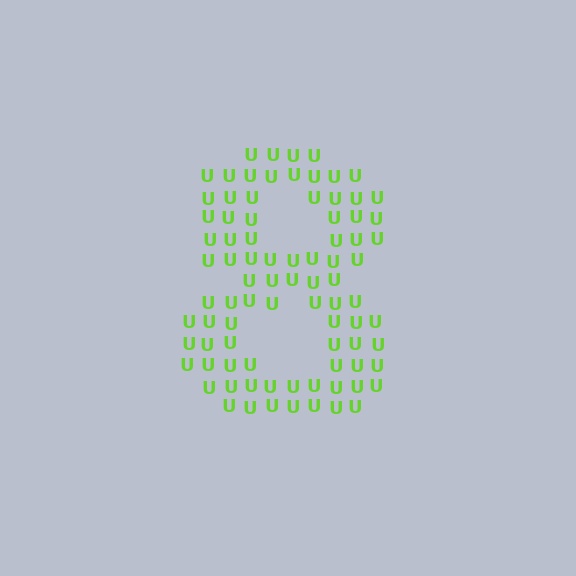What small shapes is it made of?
It is made of small letter U's.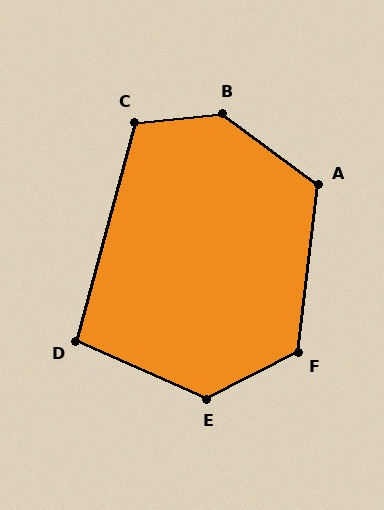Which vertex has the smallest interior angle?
D, at approximately 99 degrees.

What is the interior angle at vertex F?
Approximately 123 degrees (obtuse).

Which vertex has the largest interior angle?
B, at approximately 138 degrees.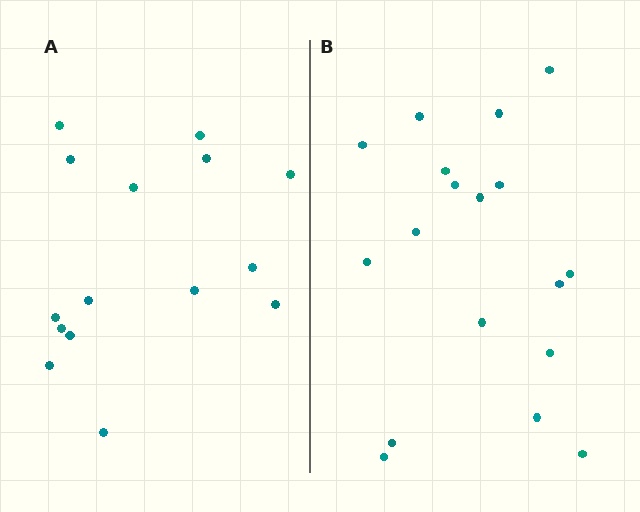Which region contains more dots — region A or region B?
Region B (the right region) has more dots.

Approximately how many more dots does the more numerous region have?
Region B has just a few more — roughly 2 or 3 more dots than region A.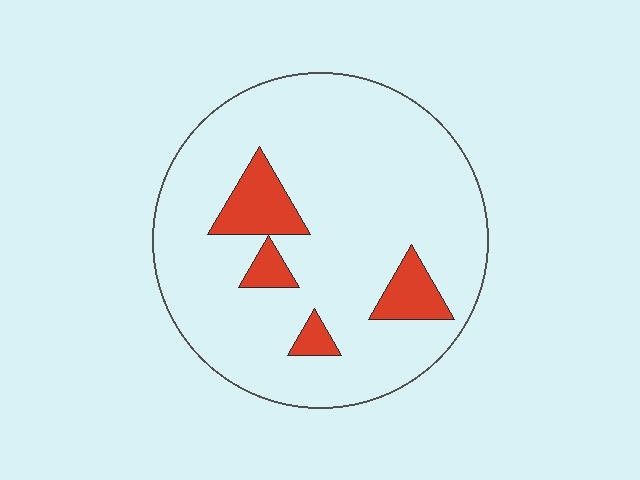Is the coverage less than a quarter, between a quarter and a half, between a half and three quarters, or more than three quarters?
Less than a quarter.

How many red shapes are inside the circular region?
4.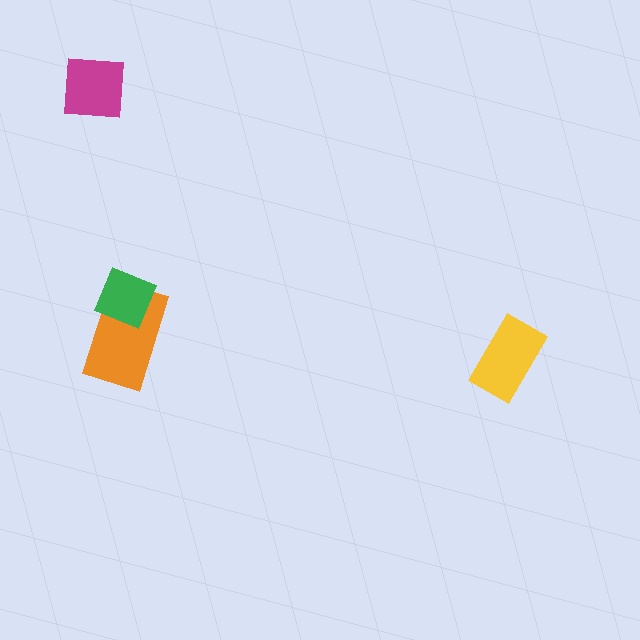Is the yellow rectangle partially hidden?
No, no other shape covers it.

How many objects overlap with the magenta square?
0 objects overlap with the magenta square.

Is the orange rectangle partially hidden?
Yes, it is partially covered by another shape.